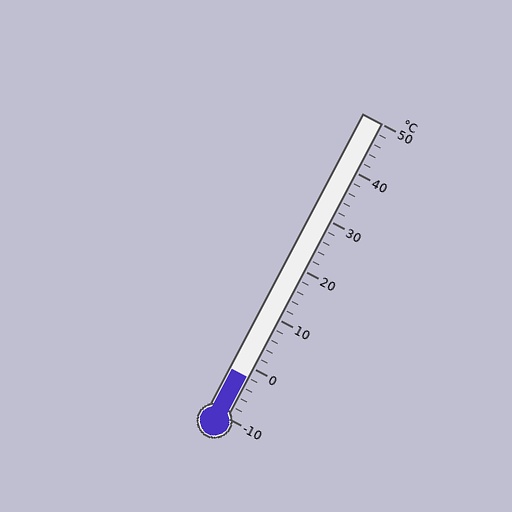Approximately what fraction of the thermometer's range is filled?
The thermometer is filled to approximately 15% of its range.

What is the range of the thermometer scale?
The thermometer scale ranges from -10°C to 50°C.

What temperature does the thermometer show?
The thermometer shows approximately -2°C.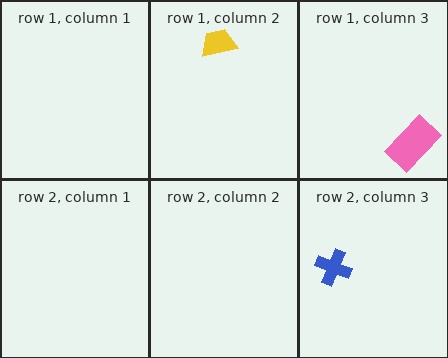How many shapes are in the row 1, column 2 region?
1.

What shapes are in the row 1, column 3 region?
The pink rectangle.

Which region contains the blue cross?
The row 2, column 3 region.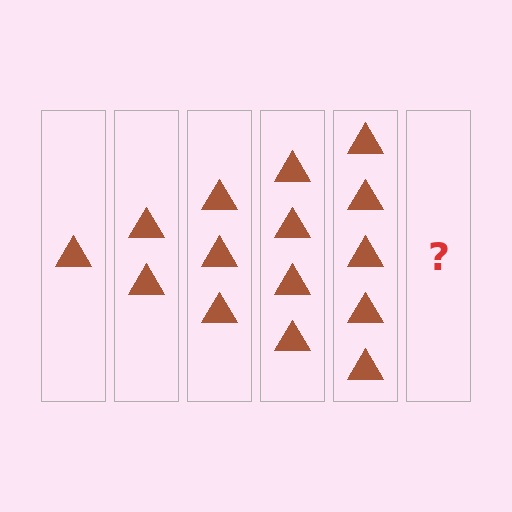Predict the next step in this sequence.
The next step is 6 triangles.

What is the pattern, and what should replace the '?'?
The pattern is that each step adds one more triangle. The '?' should be 6 triangles.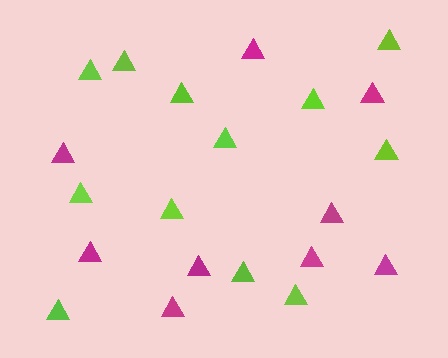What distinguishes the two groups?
There are 2 groups: one group of lime triangles (12) and one group of magenta triangles (9).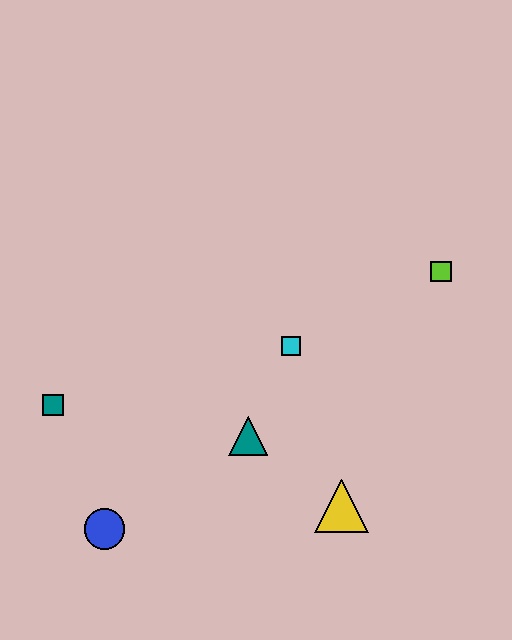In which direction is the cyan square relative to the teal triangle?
The cyan square is above the teal triangle.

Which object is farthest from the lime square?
The blue circle is farthest from the lime square.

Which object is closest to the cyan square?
The teal triangle is closest to the cyan square.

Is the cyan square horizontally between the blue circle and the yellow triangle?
Yes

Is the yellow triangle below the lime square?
Yes